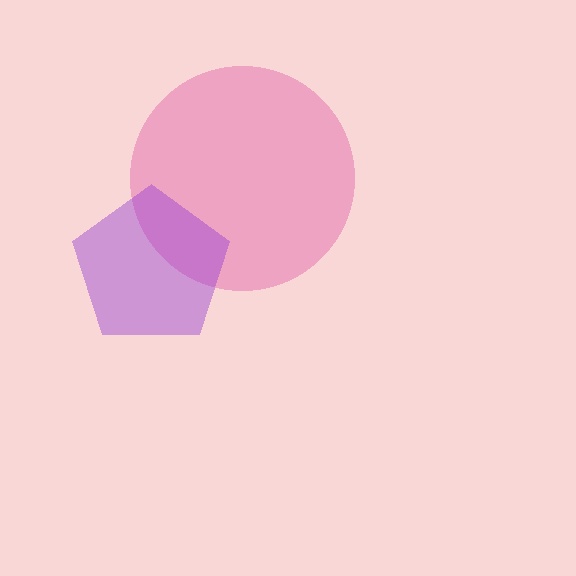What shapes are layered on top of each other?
The layered shapes are: a pink circle, a purple pentagon.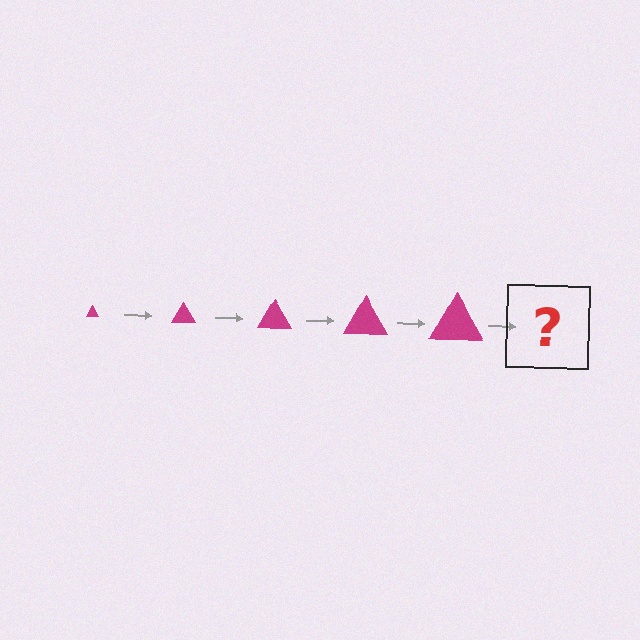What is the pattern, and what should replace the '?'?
The pattern is that the triangle gets progressively larger each step. The '?' should be a magenta triangle, larger than the previous one.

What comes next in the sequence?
The next element should be a magenta triangle, larger than the previous one.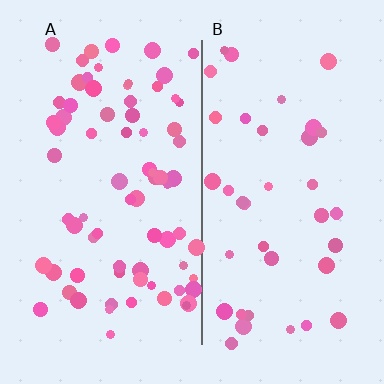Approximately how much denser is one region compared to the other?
Approximately 1.9× — region A over region B.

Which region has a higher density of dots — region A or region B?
A (the left).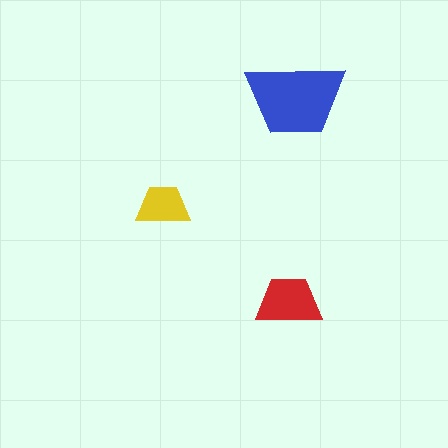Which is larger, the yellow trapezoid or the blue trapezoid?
The blue one.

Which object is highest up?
The blue trapezoid is topmost.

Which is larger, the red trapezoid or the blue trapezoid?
The blue one.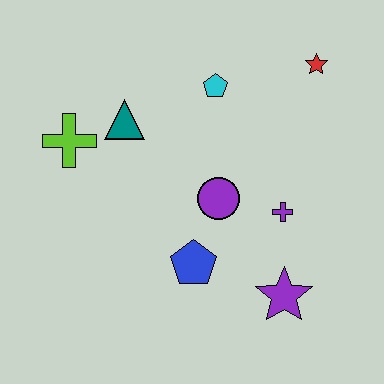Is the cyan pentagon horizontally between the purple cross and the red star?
No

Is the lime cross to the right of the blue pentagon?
No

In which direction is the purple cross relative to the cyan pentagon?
The purple cross is below the cyan pentagon.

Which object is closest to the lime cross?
The teal triangle is closest to the lime cross.